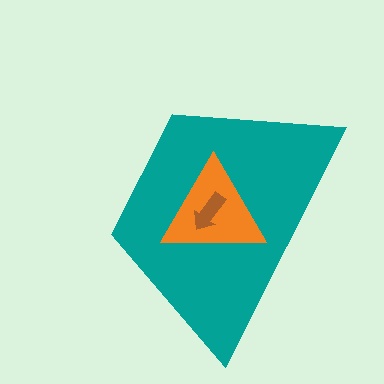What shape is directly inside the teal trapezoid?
The orange triangle.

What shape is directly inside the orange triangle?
The brown arrow.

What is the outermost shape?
The teal trapezoid.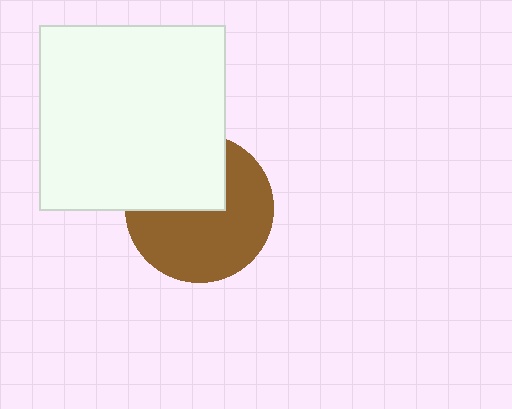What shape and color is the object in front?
The object in front is a white square.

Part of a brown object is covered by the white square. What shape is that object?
It is a circle.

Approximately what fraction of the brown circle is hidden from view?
Roughly 38% of the brown circle is hidden behind the white square.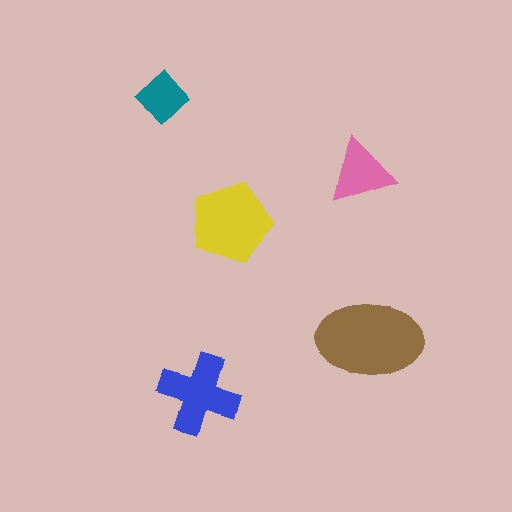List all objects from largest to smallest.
The brown ellipse, the yellow pentagon, the blue cross, the pink triangle, the teal diamond.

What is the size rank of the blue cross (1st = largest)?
3rd.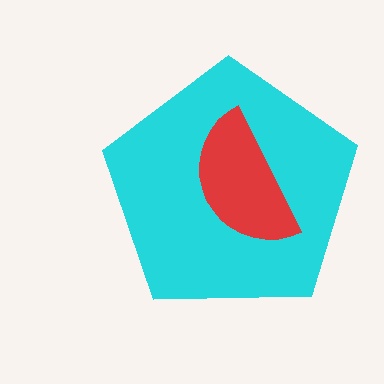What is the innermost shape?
The red semicircle.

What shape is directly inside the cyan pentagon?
The red semicircle.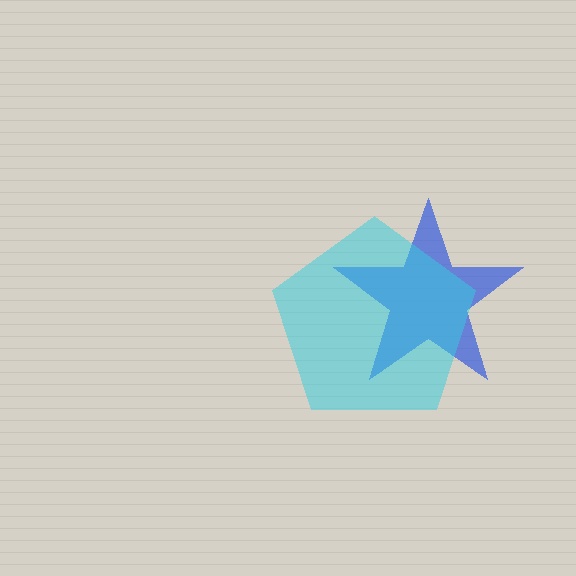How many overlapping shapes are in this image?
There are 2 overlapping shapes in the image.